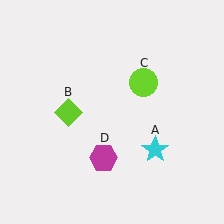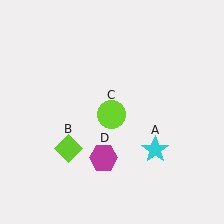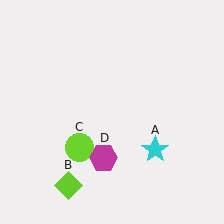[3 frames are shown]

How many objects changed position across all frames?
2 objects changed position: lime diamond (object B), lime circle (object C).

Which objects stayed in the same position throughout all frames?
Cyan star (object A) and magenta hexagon (object D) remained stationary.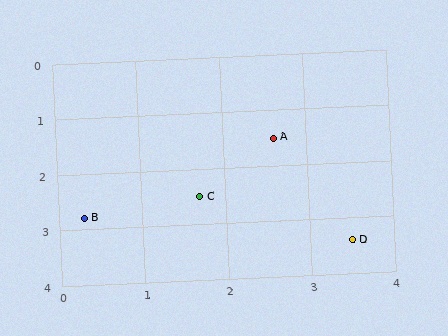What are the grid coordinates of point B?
Point B is at approximately (0.3, 2.8).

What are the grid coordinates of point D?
Point D is at approximately (3.5, 3.4).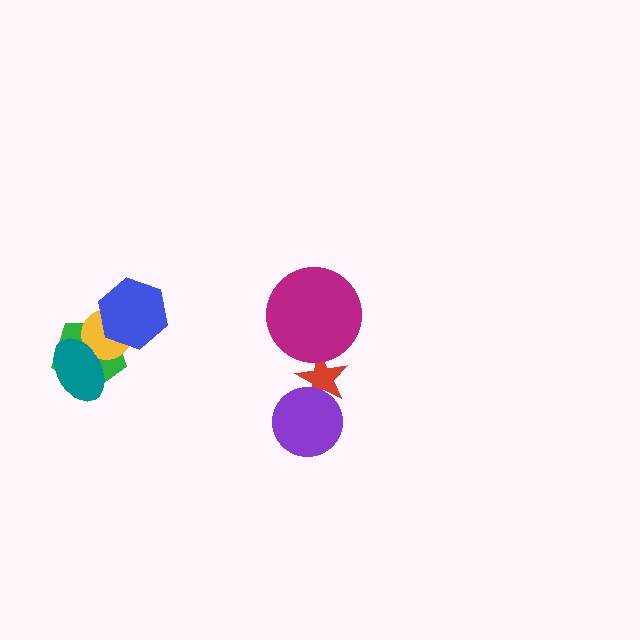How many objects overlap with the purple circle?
1 object overlaps with the purple circle.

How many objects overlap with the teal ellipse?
2 objects overlap with the teal ellipse.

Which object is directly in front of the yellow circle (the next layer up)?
The teal ellipse is directly in front of the yellow circle.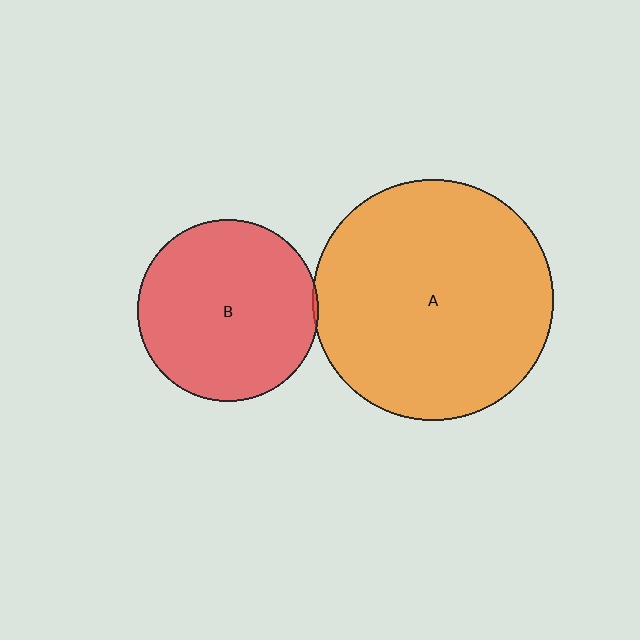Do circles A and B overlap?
Yes.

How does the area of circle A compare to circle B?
Approximately 1.8 times.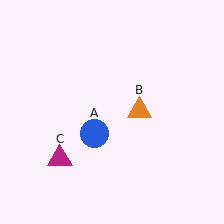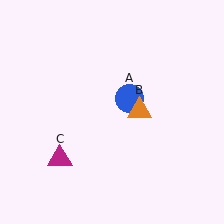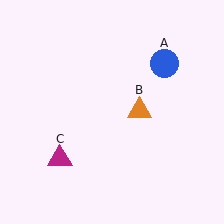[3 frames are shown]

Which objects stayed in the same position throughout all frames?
Orange triangle (object B) and magenta triangle (object C) remained stationary.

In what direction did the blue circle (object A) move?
The blue circle (object A) moved up and to the right.